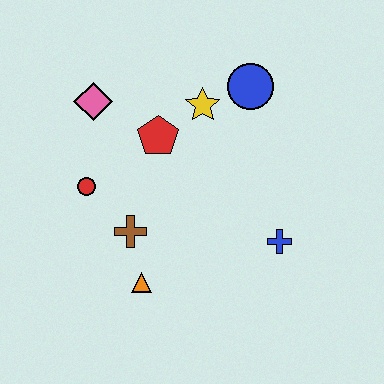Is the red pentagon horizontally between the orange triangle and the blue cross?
Yes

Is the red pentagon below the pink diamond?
Yes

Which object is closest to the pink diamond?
The red pentagon is closest to the pink diamond.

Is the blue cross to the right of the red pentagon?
Yes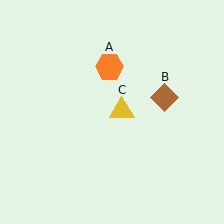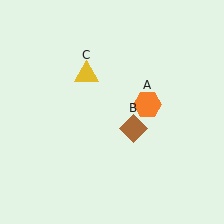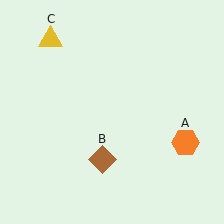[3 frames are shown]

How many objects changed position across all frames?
3 objects changed position: orange hexagon (object A), brown diamond (object B), yellow triangle (object C).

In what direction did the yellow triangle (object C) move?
The yellow triangle (object C) moved up and to the left.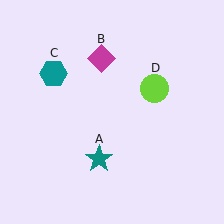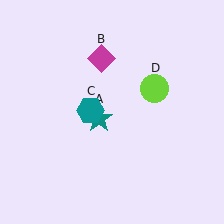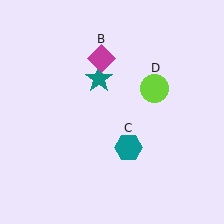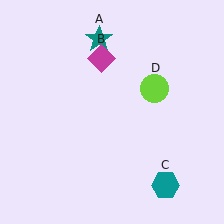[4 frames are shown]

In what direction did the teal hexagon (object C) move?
The teal hexagon (object C) moved down and to the right.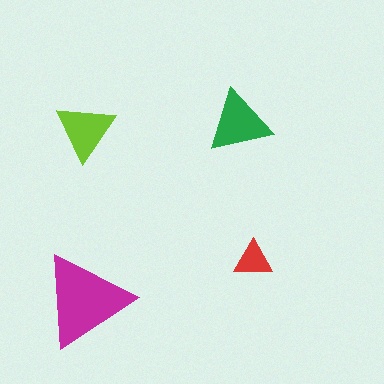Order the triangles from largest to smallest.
the magenta one, the green one, the lime one, the red one.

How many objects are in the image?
There are 4 objects in the image.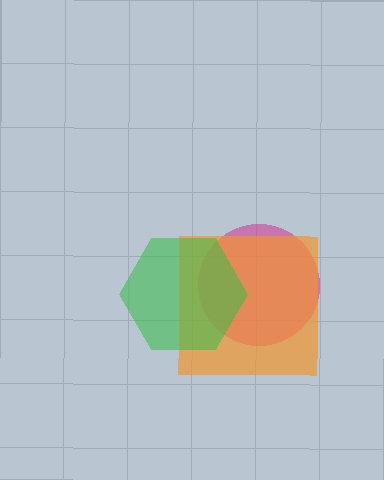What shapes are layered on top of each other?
The layered shapes are: a magenta circle, an orange square, a green hexagon.